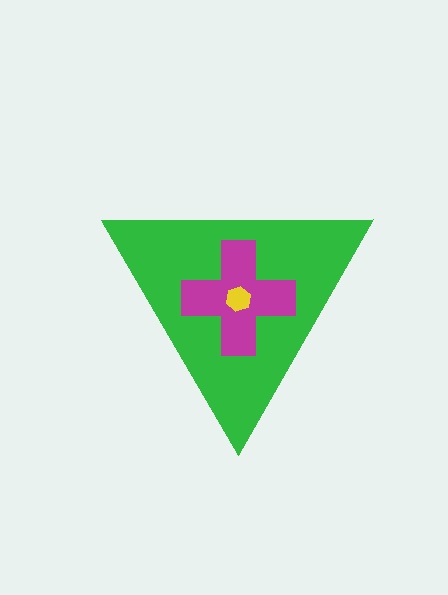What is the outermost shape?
The green triangle.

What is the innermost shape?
The yellow hexagon.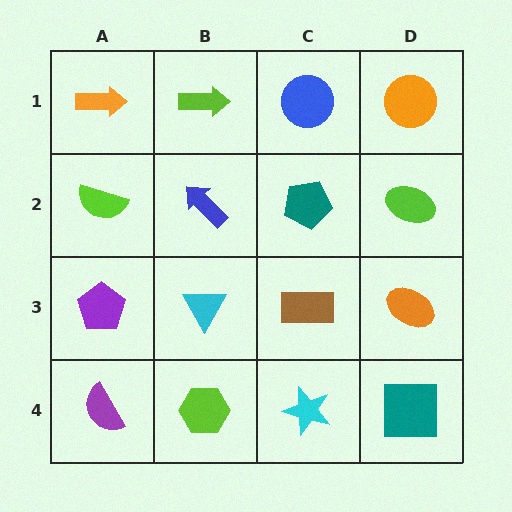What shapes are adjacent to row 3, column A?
A lime semicircle (row 2, column A), a purple semicircle (row 4, column A), a cyan triangle (row 3, column B).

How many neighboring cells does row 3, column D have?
3.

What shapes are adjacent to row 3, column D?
A lime ellipse (row 2, column D), a teal square (row 4, column D), a brown rectangle (row 3, column C).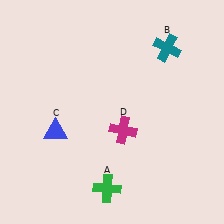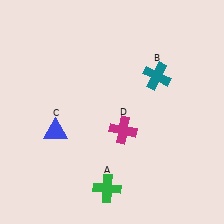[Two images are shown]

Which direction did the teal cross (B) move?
The teal cross (B) moved down.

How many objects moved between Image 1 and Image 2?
1 object moved between the two images.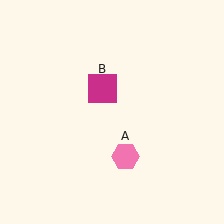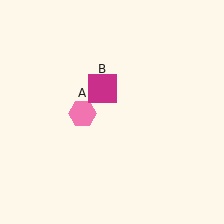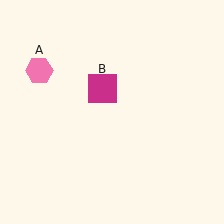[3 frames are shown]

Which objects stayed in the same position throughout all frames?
Magenta square (object B) remained stationary.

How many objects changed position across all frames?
1 object changed position: pink hexagon (object A).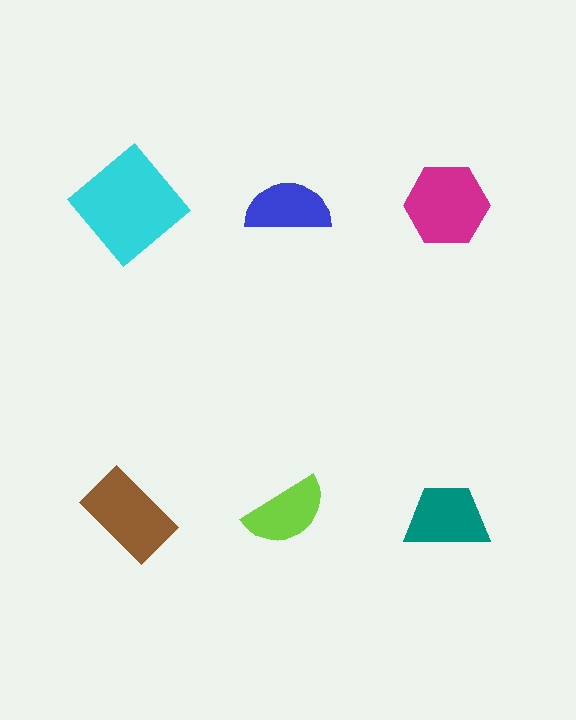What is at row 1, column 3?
A magenta hexagon.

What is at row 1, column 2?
A blue semicircle.